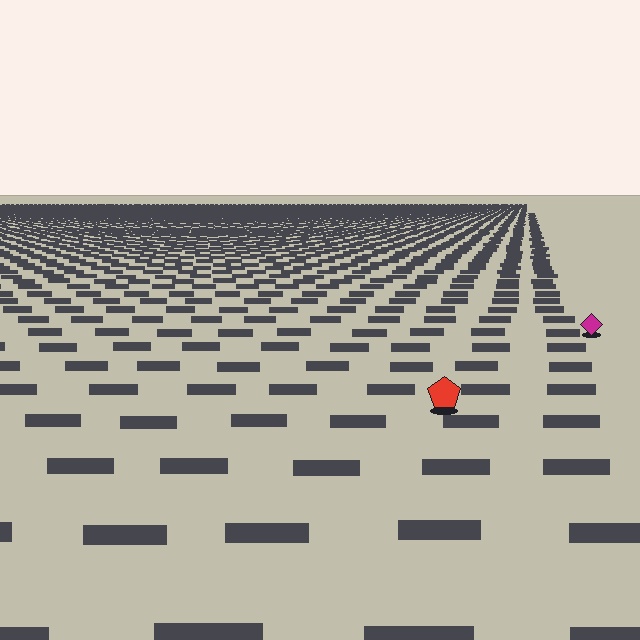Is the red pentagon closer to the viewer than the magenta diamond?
Yes. The red pentagon is closer — you can tell from the texture gradient: the ground texture is coarser near it.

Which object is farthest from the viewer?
The magenta diamond is farthest from the viewer. It appears smaller and the ground texture around it is denser.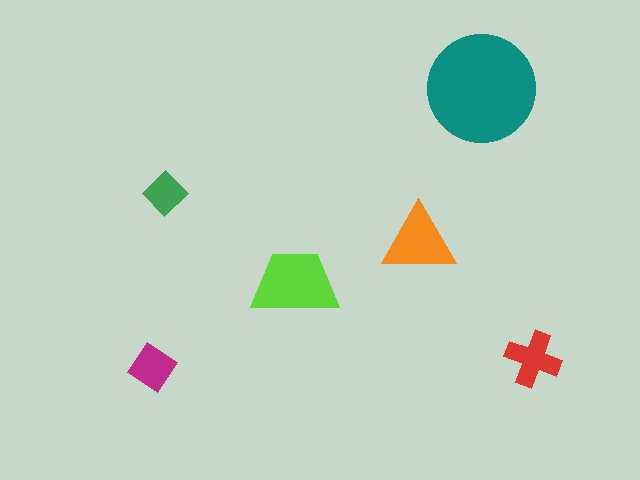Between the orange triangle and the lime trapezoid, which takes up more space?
The lime trapezoid.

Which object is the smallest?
The green diamond.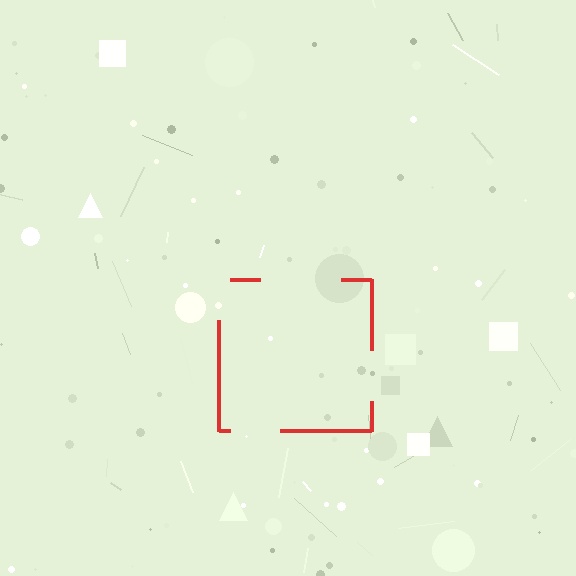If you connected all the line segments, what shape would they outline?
They would outline a square.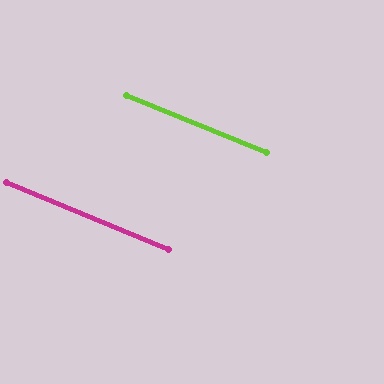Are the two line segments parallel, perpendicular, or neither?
Parallel — their directions differ by only 0.7°.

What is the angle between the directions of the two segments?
Approximately 1 degree.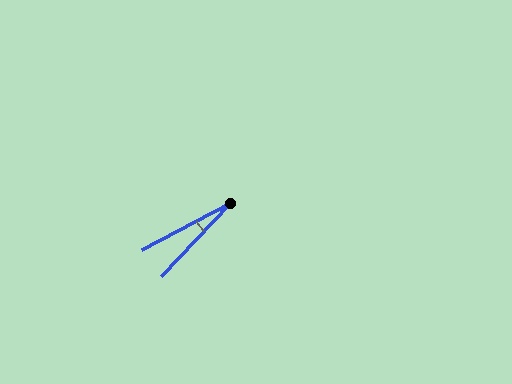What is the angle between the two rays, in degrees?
Approximately 19 degrees.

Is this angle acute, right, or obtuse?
It is acute.